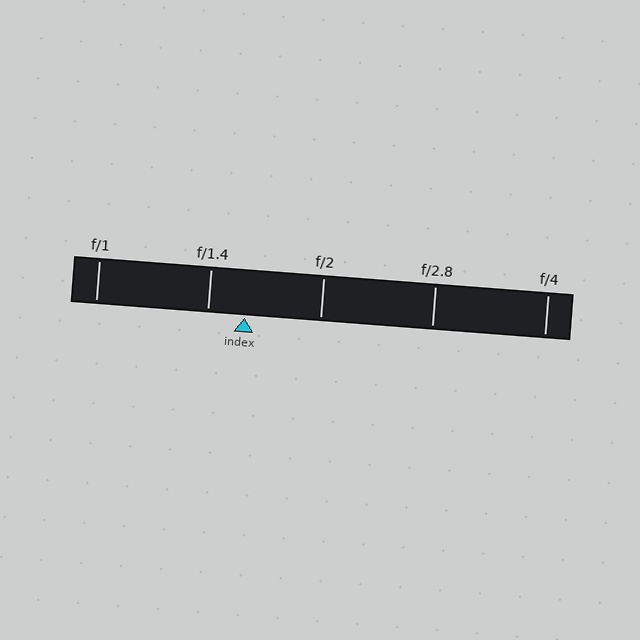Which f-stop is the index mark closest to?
The index mark is closest to f/1.4.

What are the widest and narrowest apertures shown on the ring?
The widest aperture shown is f/1 and the narrowest is f/4.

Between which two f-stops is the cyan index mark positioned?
The index mark is between f/1.4 and f/2.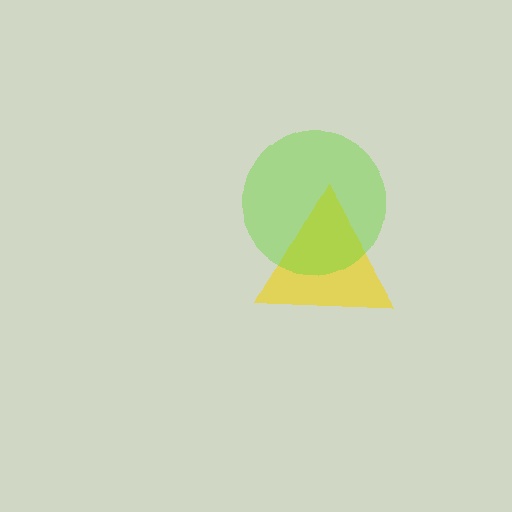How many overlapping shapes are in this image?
There are 2 overlapping shapes in the image.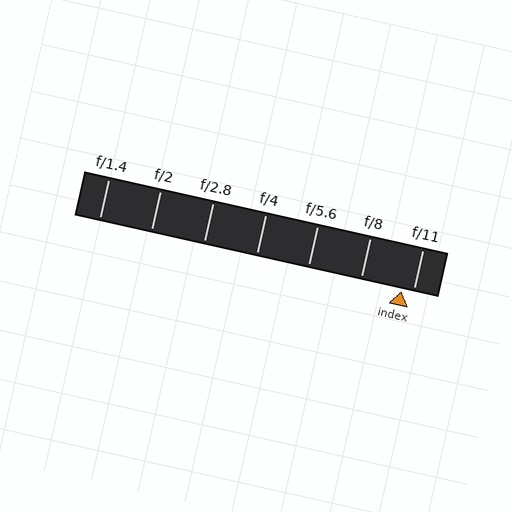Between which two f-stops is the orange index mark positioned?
The index mark is between f/8 and f/11.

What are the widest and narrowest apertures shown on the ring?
The widest aperture shown is f/1.4 and the narrowest is f/11.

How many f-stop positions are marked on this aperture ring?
There are 7 f-stop positions marked.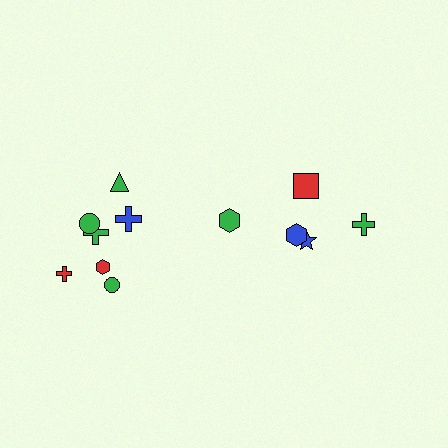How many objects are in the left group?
There are 7 objects.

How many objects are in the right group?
There are 5 objects.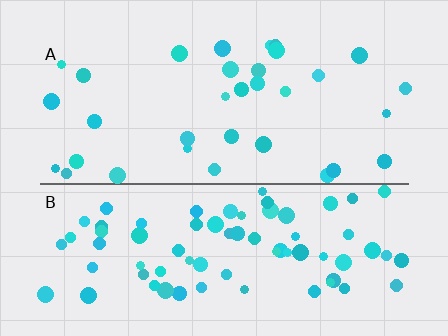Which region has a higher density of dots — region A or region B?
B (the bottom).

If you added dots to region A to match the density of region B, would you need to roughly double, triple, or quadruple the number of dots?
Approximately double.